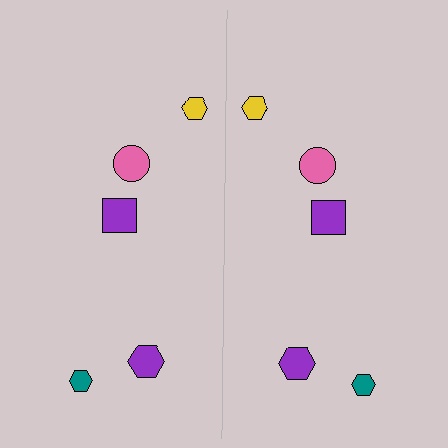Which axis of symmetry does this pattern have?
The pattern has a vertical axis of symmetry running through the center of the image.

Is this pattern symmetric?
Yes, this pattern has bilateral (reflection) symmetry.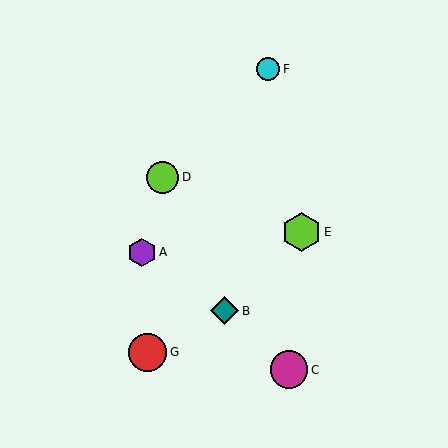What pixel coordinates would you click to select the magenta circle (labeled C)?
Click at (289, 370) to select the magenta circle C.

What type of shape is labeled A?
Shape A is a purple hexagon.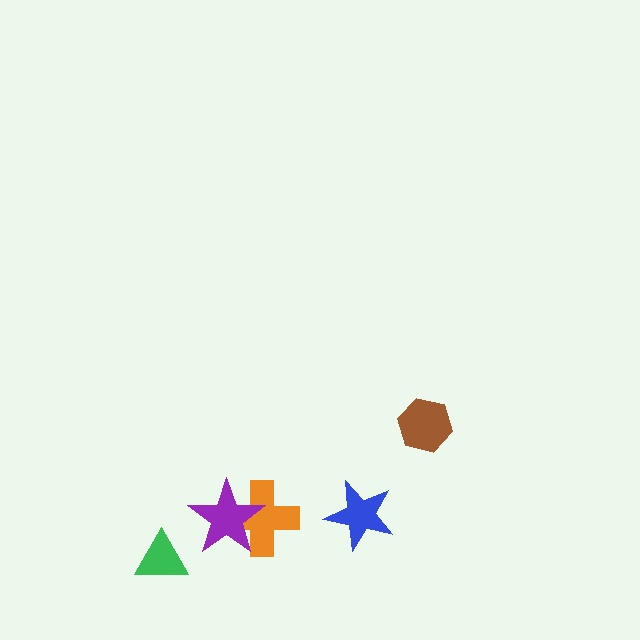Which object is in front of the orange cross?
The purple star is in front of the orange cross.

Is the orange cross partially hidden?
Yes, it is partially covered by another shape.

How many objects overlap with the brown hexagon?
0 objects overlap with the brown hexagon.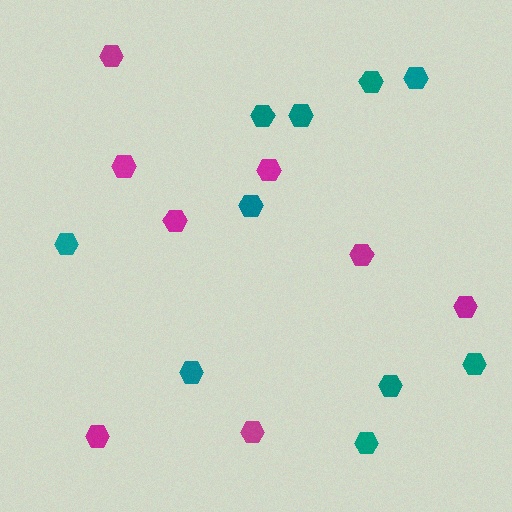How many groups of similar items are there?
There are 2 groups: one group of teal hexagons (10) and one group of magenta hexagons (8).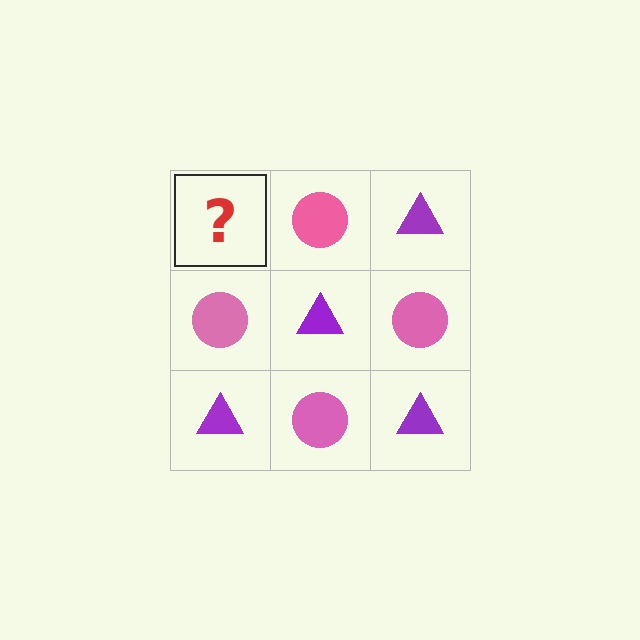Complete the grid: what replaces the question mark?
The question mark should be replaced with a purple triangle.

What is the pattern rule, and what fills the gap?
The rule is that it alternates purple triangle and pink circle in a checkerboard pattern. The gap should be filled with a purple triangle.